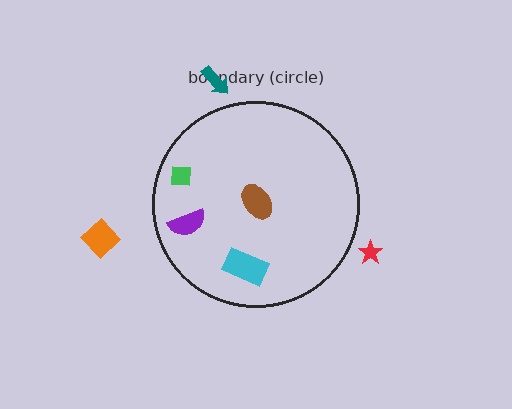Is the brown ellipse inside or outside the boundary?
Inside.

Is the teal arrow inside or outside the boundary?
Outside.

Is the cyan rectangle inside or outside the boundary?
Inside.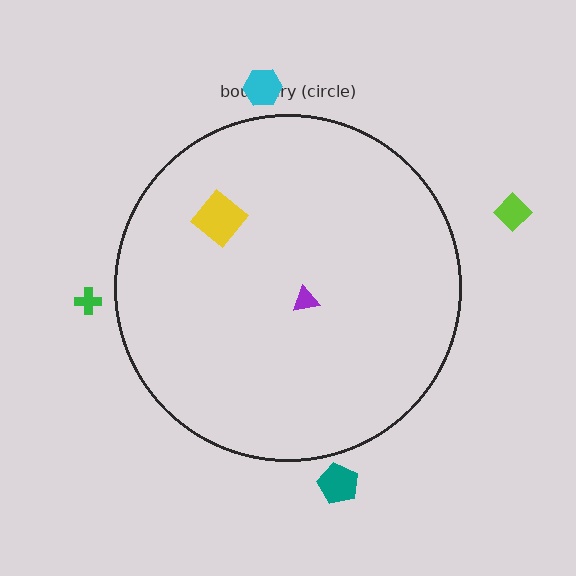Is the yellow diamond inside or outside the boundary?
Inside.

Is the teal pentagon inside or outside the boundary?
Outside.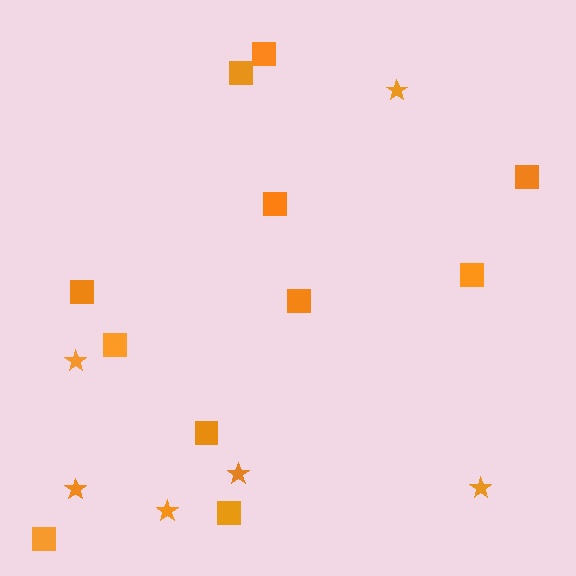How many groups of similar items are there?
There are 2 groups: one group of squares (11) and one group of stars (6).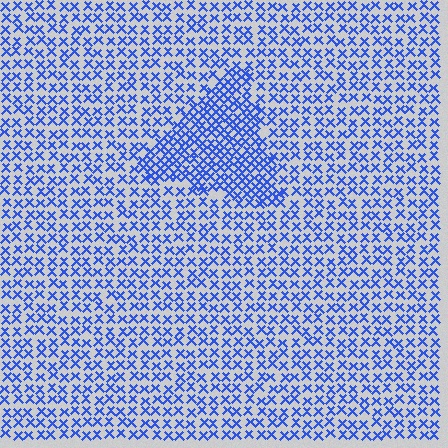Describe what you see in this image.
The image contains small blue elements arranged at two different densities. A triangle-shaped region is visible where the elements are more densely packed than the surrounding area.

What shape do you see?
I see a triangle.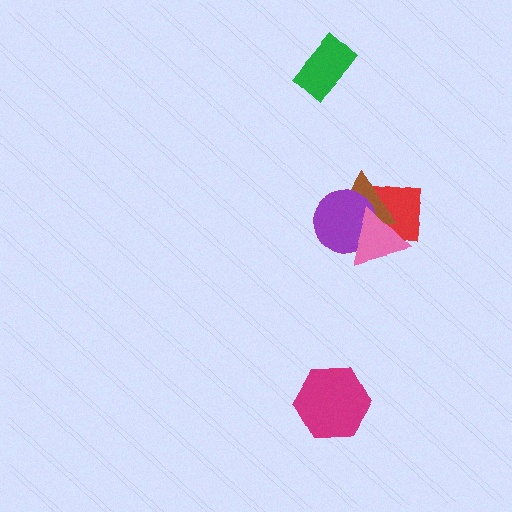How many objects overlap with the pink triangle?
3 objects overlap with the pink triangle.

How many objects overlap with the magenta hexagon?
0 objects overlap with the magenta hexagon.